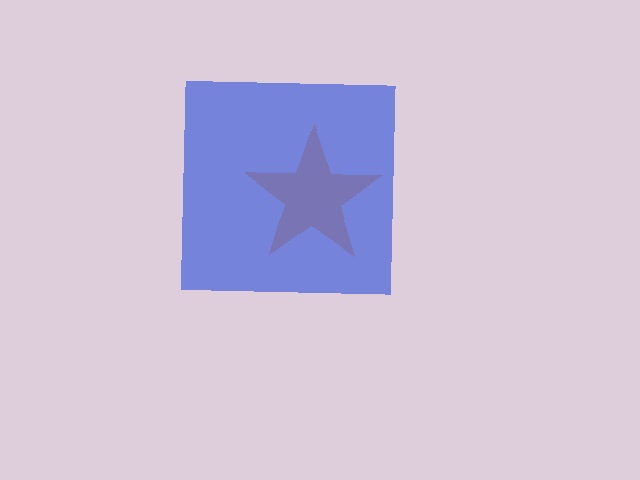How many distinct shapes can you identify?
There are 2 distinct shapes: an orange star, a blue square.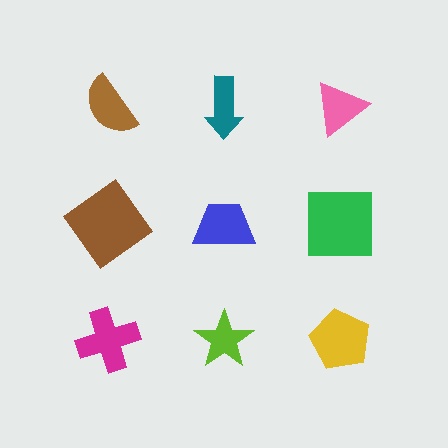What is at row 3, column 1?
A magenta cross.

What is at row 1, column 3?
A pink triangle.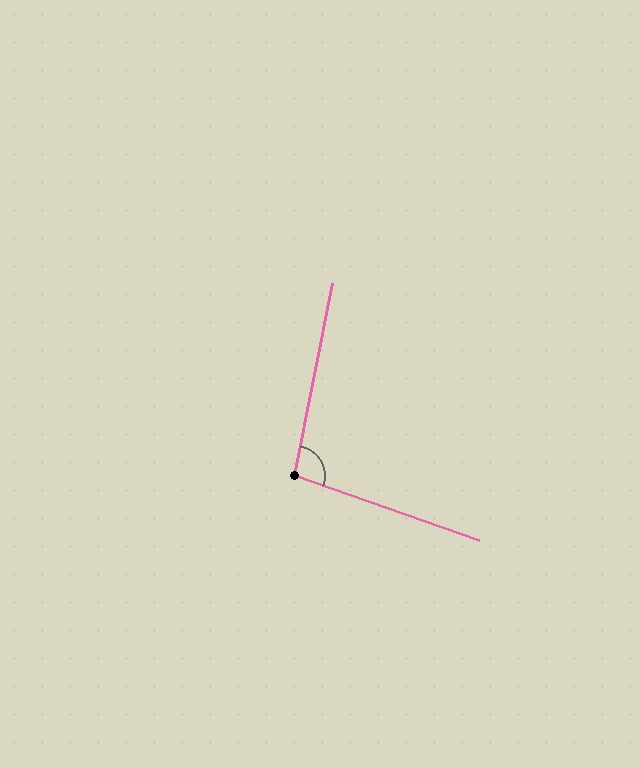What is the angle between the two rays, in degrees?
Approximately 98 degrees.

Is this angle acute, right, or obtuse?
It is obtuse.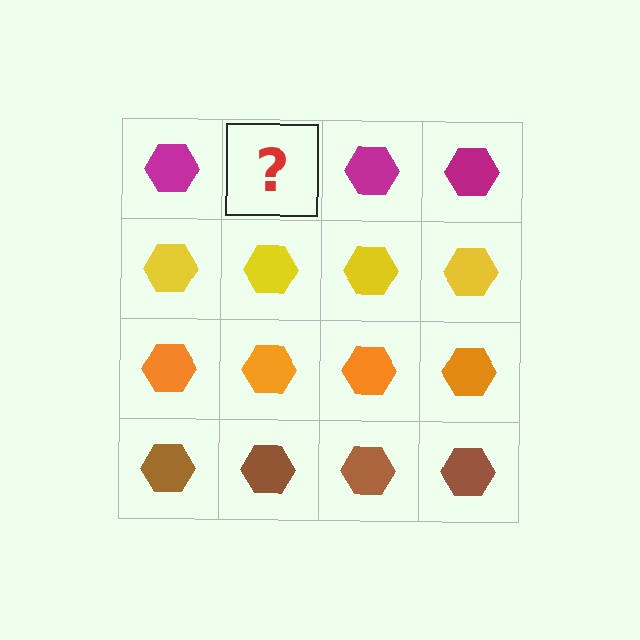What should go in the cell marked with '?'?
The missing cell should contain a magenta hexagon.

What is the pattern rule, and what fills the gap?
The rule is that each row has a consistent color. The gap should be filled with a magenta hexagon.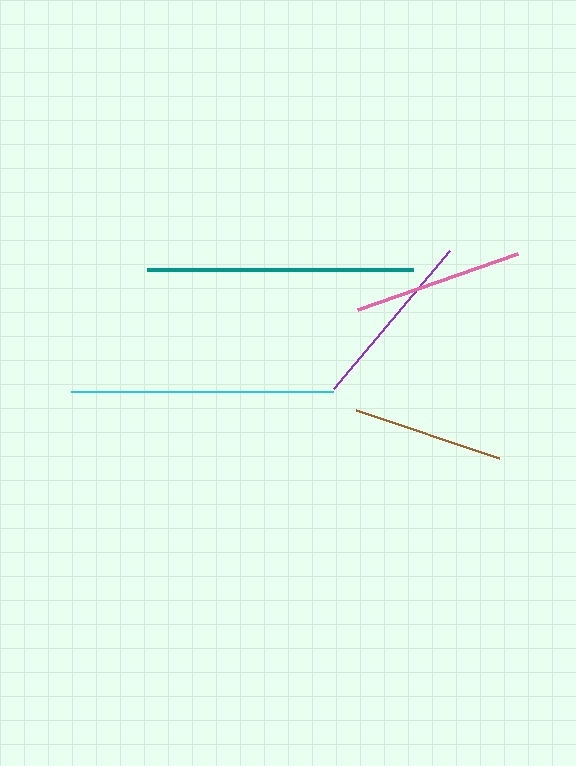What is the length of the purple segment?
The purple segment is approximately 180 pixels long.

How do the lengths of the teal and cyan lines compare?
The teal and cyan lines are approximately the same length.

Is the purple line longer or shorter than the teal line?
The teal line is longer than the purple line.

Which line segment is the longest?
The teal line is the longest at approximately 266 pixels.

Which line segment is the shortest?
The brown line is the shortest at approximately 151 pixels.